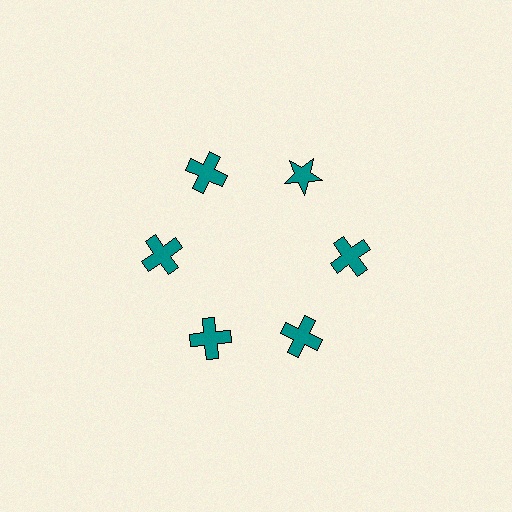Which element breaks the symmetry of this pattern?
The teal star at roughly the 1 o'clock position breaks the symmetry. All other shapes are teal crosses.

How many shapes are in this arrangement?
There are 6 shapes arranged in a ring pattern.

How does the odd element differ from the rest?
It has a different shape: star instead of cross.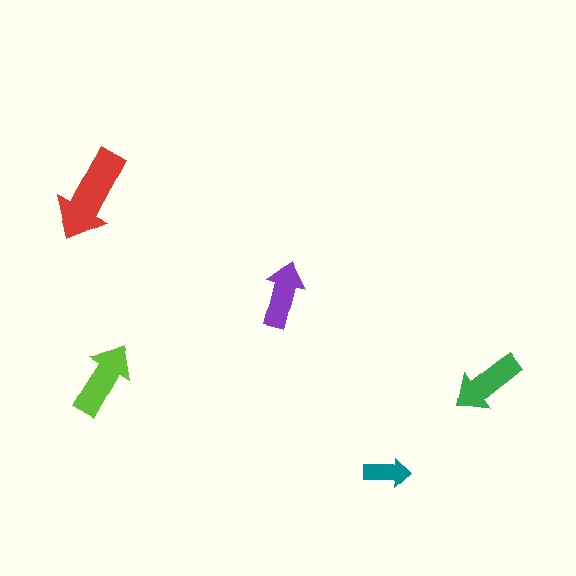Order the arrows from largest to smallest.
the red one, the lime one, the green one, the purple one, the teal one.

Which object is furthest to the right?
The green arrow is rightmost.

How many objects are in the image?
There are 5 objects in the image.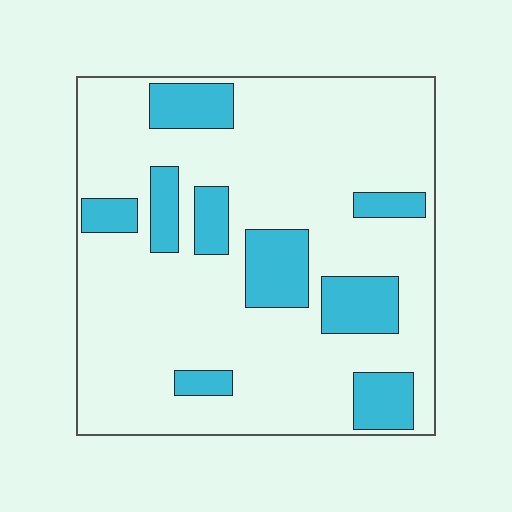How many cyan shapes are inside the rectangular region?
9.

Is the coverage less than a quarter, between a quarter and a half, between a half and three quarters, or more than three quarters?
Less than a quarter.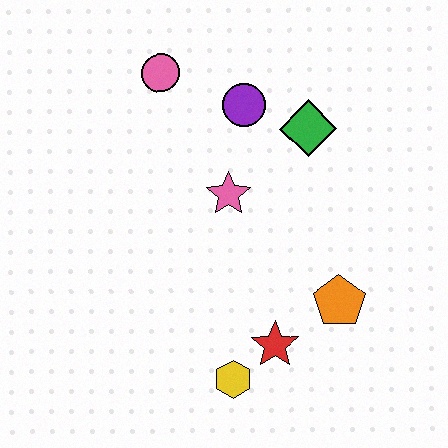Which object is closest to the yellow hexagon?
The red star is closest to the yellow hexagon.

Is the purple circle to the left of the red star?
Yes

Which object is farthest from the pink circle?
The yellow hexagon is farthest from the pink circle.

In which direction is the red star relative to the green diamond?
The red star is below the green diamond.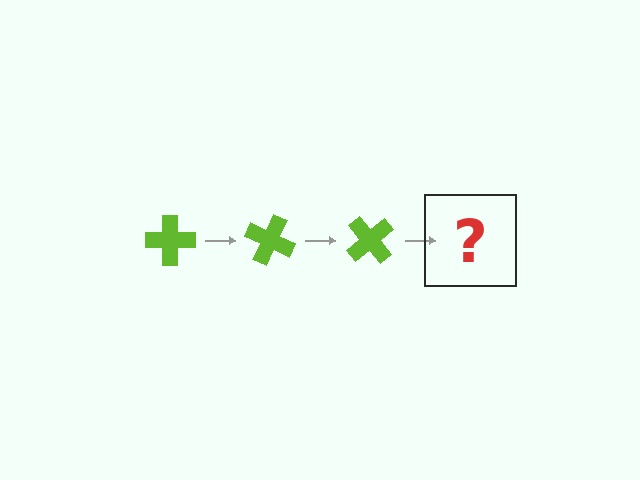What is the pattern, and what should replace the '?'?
The pattern is that the cross rotates 25 degrees each step. The '?' should be a lime cross rotated 75 degrees.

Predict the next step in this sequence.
The next step is a lime cross rotated 75 degrees.